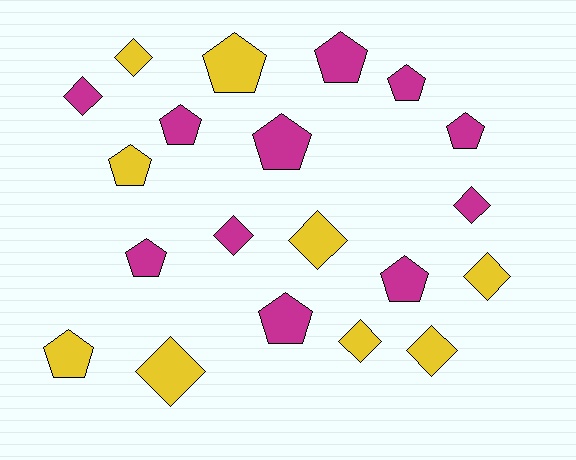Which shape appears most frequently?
Pentagon, with 11 objects.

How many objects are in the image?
There are 20 objects.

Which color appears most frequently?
Magenta, with 11 objects.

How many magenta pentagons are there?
There are 8 magenta pentagons.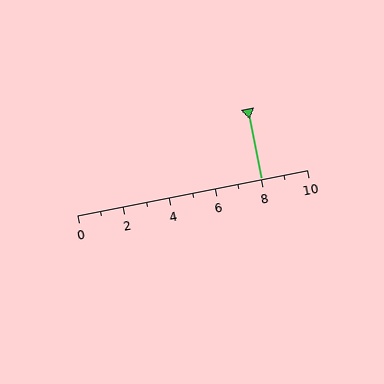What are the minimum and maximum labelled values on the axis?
The axis runs from 0 to 10.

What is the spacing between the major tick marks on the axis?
The major ticks are spaced 2 apart.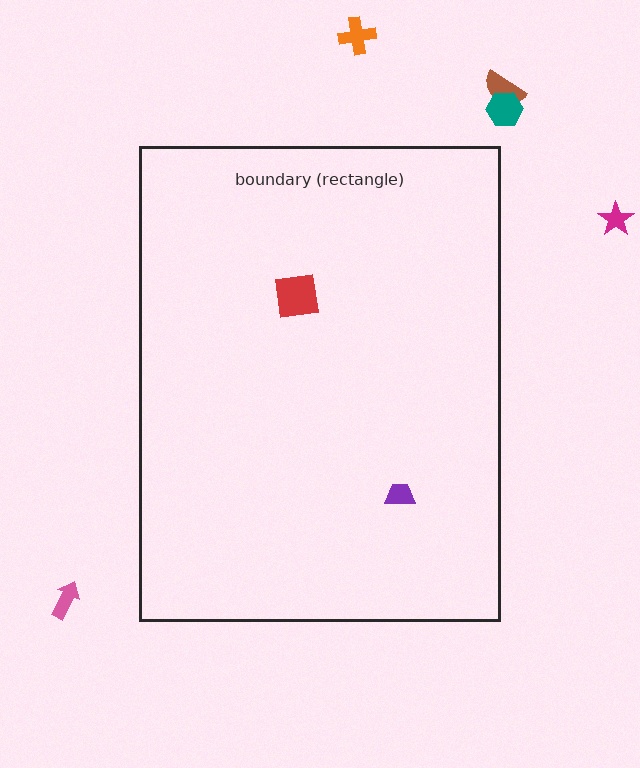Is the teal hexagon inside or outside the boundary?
Outside.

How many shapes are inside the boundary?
2 inside, 5 outside.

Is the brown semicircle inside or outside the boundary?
Outside.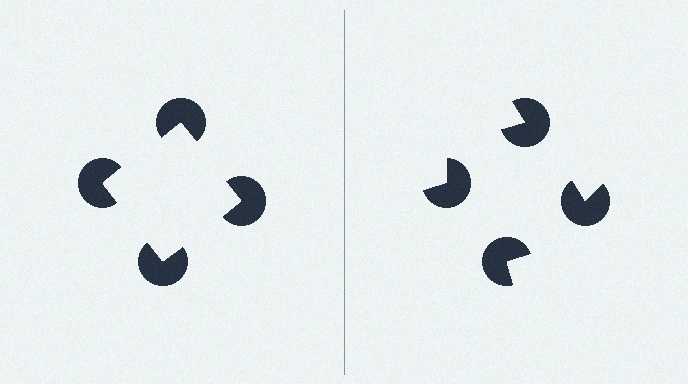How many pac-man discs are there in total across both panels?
8 — 4 on each side.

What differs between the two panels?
The pac-man discs are positioned identically on both sides; only the wedge orientations differ. On the left they align to a square; on the right they are misaligned.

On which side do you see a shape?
An illusory square appears on the left side. On the right side the wedge cuts are rotated, so no coherent shape forms.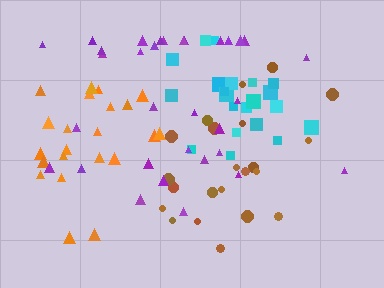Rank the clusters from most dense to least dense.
cyan, brown, orange, purple.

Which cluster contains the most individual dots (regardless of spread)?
Purple (33).